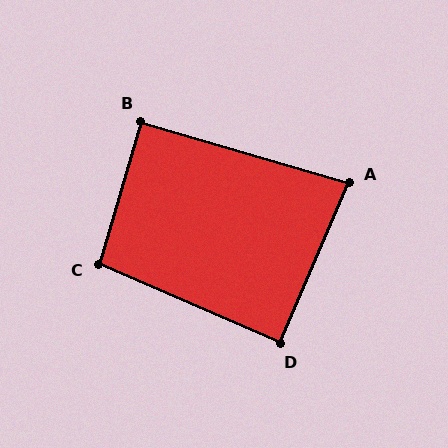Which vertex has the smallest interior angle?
A, at approximately 83 degrees.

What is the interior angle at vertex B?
Approximately 90 degrees (approximately right).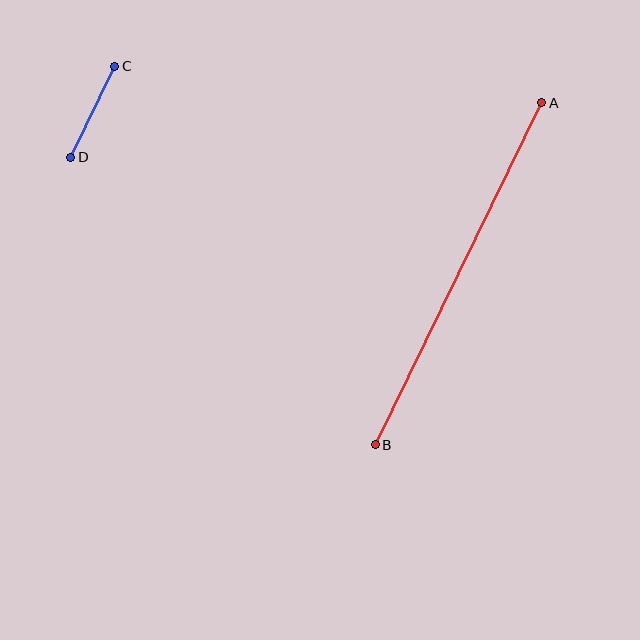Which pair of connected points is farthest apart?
Points A and B are farthest apart.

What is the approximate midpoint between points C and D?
The midpoint is at approximately (93, 112) pixels.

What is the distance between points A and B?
The distance is approximately 380 pixels.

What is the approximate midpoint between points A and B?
The midpoint is at approximately (459, 274) pixels.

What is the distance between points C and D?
The distance is approximately 101 pixels.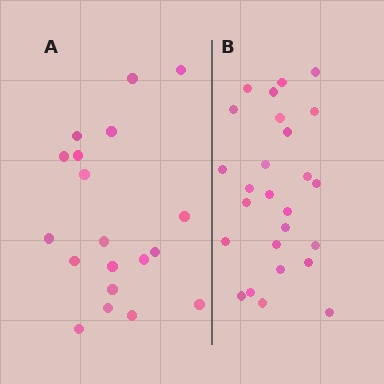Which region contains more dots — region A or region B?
Region B (the right region) has more dots.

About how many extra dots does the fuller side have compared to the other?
Region B has roughly 8 or so more dots than region A.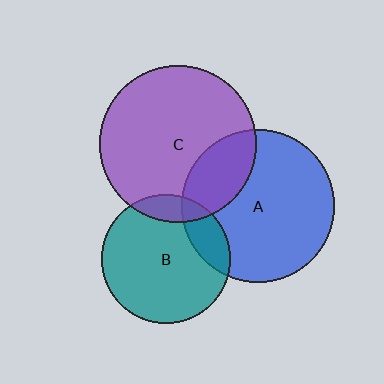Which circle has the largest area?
Circle C (purple).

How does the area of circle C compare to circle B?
Approximately 1.5 times.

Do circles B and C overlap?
Yes.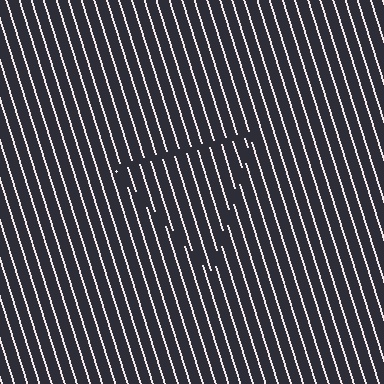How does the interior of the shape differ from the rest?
The interior of the shape contains the same grating, shifted by half a period — the contour is defined by the phase discontinuity where line-ends from the inner and outer gratings abut.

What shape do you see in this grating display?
An illusory triangle. The interior of the shape contains the same grating, shifted by half a period — the contour is defined by the phase discontinuity where line-ends from the inner and outer gratings abut.